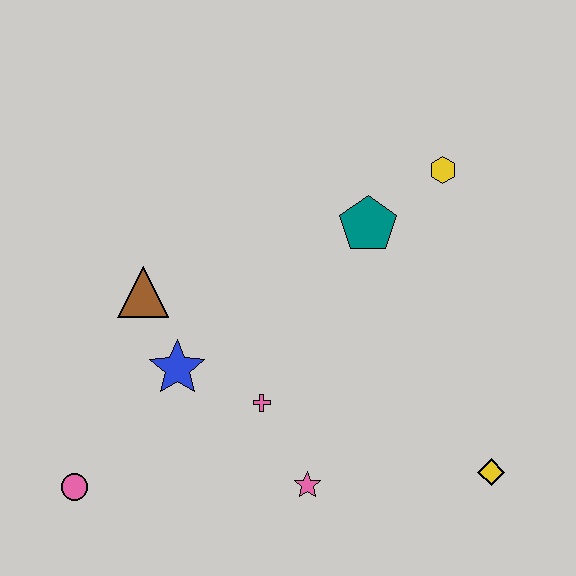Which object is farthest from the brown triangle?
The yellow diamond is farthest from the brown triangle.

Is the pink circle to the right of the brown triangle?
No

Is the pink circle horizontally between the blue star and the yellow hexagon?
No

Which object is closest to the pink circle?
The blue star is closest to the pink circle.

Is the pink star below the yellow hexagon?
Yes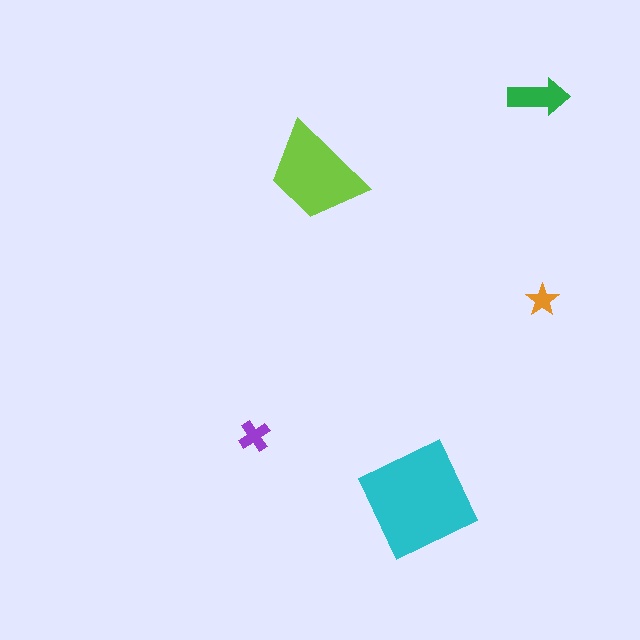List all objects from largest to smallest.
The cyan square, the lime trapezoid, the green arrow, the purple cross, the orange star.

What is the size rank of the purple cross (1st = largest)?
4th.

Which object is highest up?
The green arrow is topmost.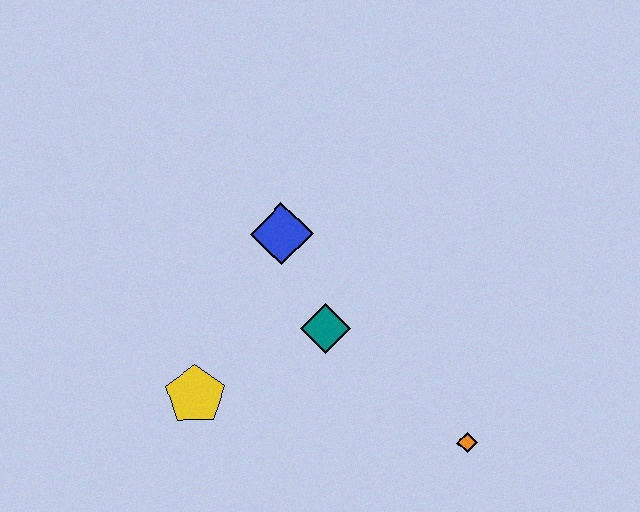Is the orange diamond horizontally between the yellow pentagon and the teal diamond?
No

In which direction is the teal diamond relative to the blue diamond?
The teal diamond is below the blue diamond.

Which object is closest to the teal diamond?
The blue diamond is closest to the teal diamond.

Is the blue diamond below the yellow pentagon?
No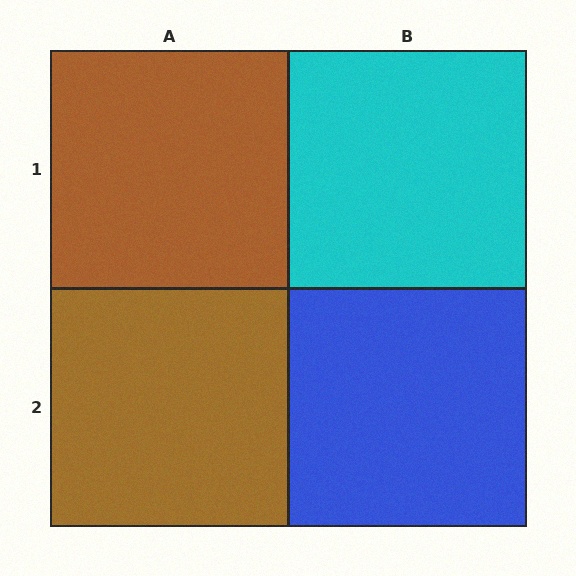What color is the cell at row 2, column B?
Blue.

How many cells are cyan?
1 cell is cyan.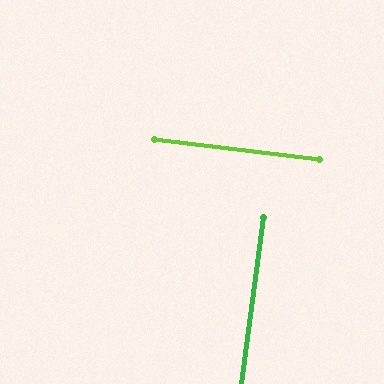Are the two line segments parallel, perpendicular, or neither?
Perpendicular — they meet at approximately 89°.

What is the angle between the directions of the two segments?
Approximately 89 degrees.